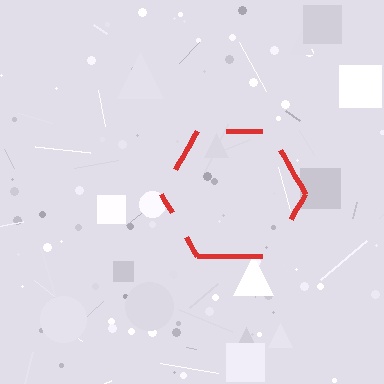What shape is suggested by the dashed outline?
The dashed outline suggests a hexagon.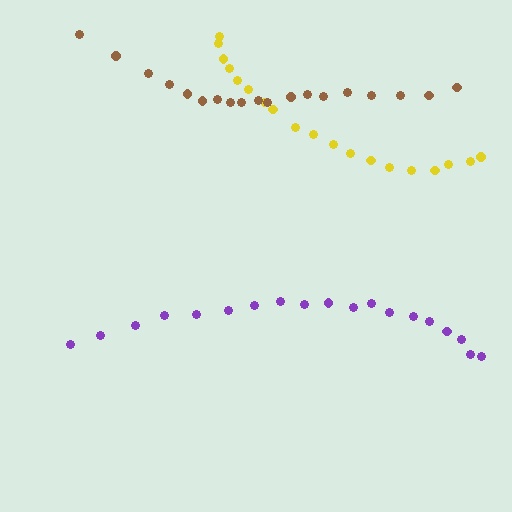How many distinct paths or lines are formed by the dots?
There are 3 distinct paths.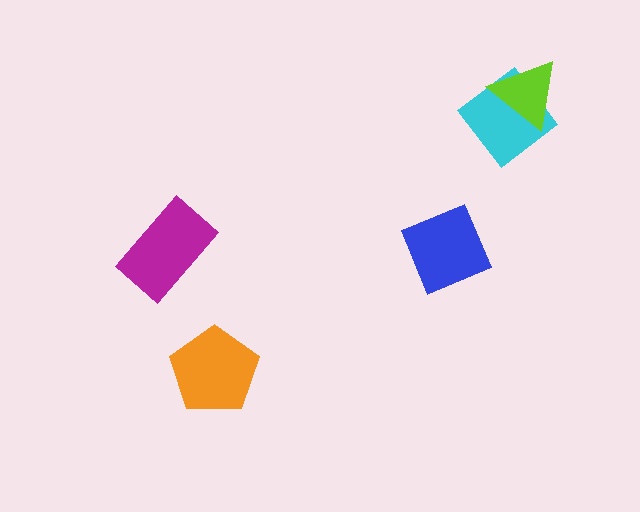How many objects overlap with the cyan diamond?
1 object overlaps with the cyan diamond.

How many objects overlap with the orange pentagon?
0 objects overlap with the orange pentagon.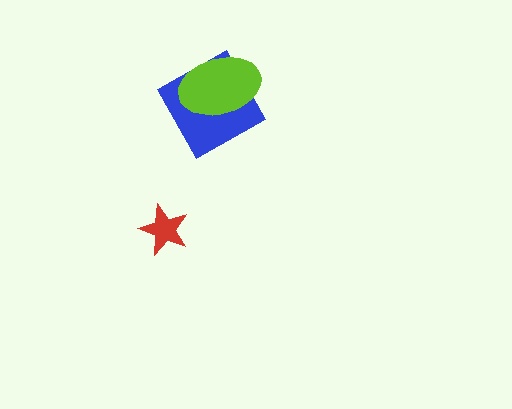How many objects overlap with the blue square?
1 object overlaps with the blue square.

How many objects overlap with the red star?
0 objects overlap with the red star.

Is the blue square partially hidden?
Yes, it is partially covered by another shape.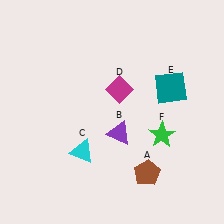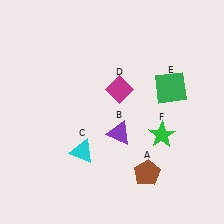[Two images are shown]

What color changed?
The square (E) changed from teal in Image 1 to green in Image 2.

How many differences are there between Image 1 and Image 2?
There is 1 difference between the two images.